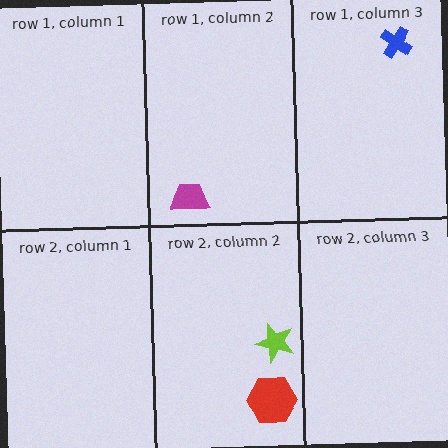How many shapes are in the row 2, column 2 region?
2.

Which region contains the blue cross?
The row 1, column 3 region.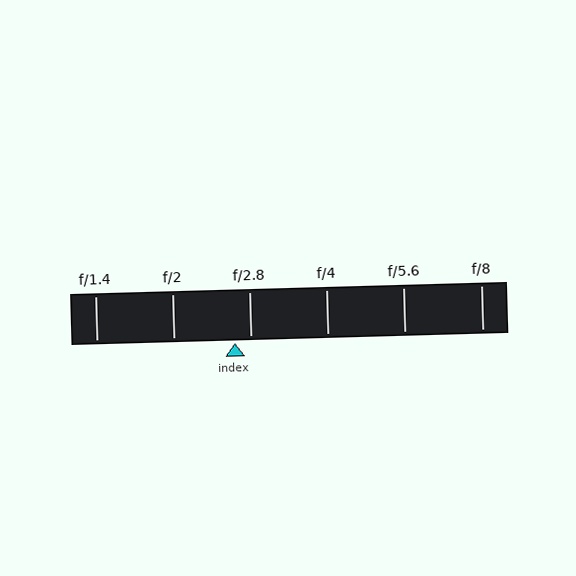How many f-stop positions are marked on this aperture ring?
There are 6 f-stop positions marked.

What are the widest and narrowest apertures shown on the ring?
The widest aperture shown is f/1.4 and the narrowest is f/8.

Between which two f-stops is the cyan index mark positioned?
The index mark is between f/2 and f/2.8.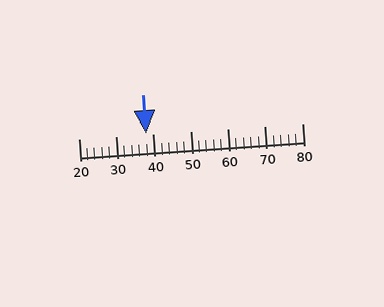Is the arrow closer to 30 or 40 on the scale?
The arrow is closer to 40.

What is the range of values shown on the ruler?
The ruler shows values from 20 to 80.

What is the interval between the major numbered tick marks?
The major tick marks are spaced 10 units apart.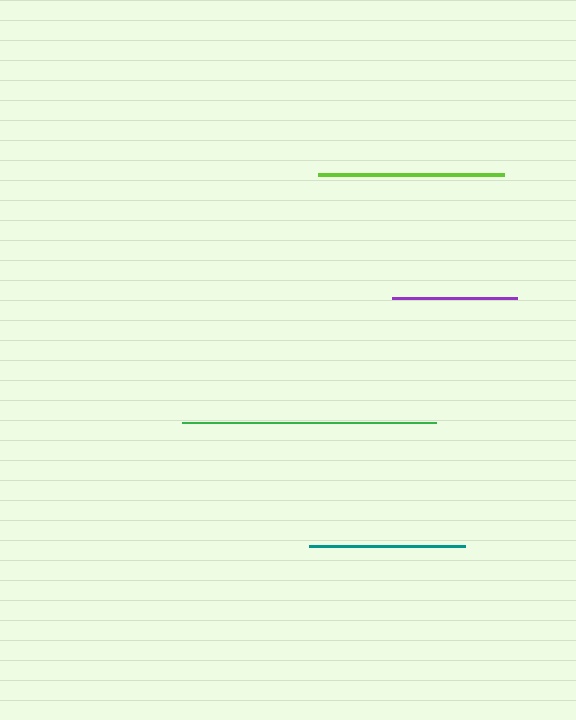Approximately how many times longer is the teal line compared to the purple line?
The teal line is approximately 1.2 times the length of the purple line.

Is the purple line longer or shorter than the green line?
The green line is longer than the purple line.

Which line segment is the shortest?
The purple line is the shortest at approximately 125 pixels.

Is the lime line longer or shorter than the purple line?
The lime line is longer than the purple line.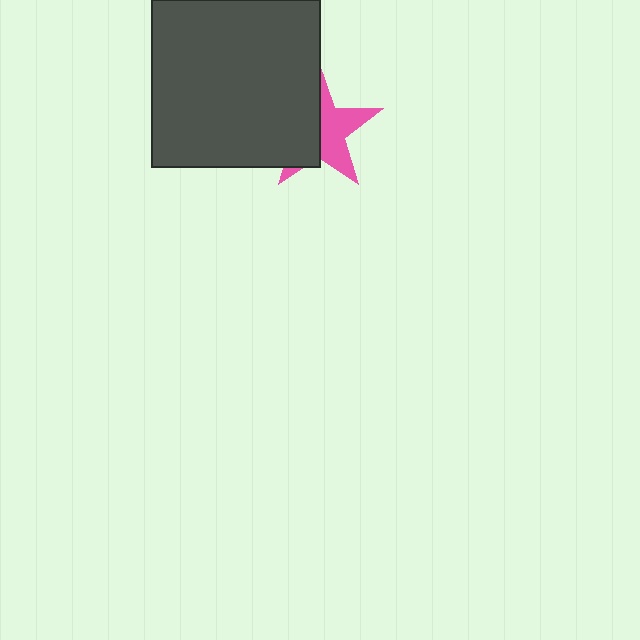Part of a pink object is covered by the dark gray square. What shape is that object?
It is a star.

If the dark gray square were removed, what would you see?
You would see the complete pink star.